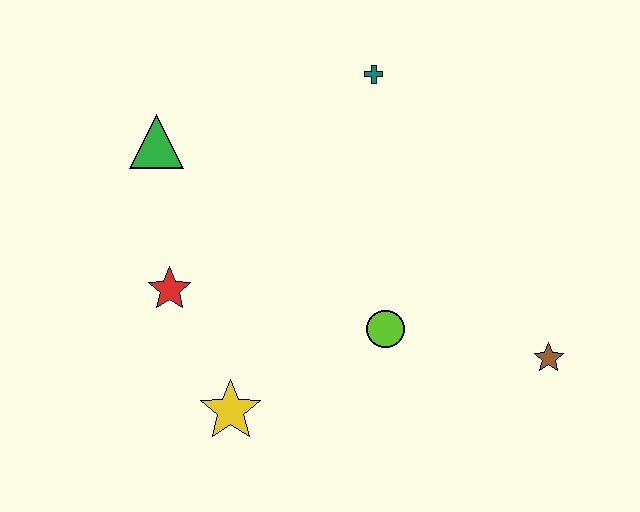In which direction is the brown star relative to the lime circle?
The brown star is to the right of the lime circle.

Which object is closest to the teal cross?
The green triangle is closest to the teal cross.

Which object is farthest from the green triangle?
The brown star is farthest from the green triangle.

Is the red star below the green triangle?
Yes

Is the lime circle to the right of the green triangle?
Yes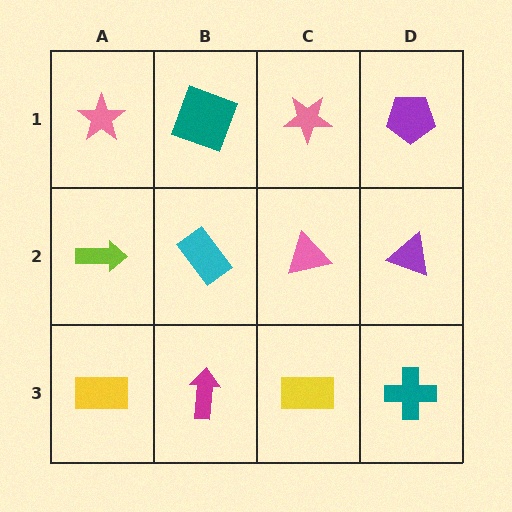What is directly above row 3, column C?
A pink triangle.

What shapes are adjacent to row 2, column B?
A teal square (row 1, column B), a magenta arrow (row 3, column B), a lime arrow (row 2, column A), a pink triangle (row 2, column C).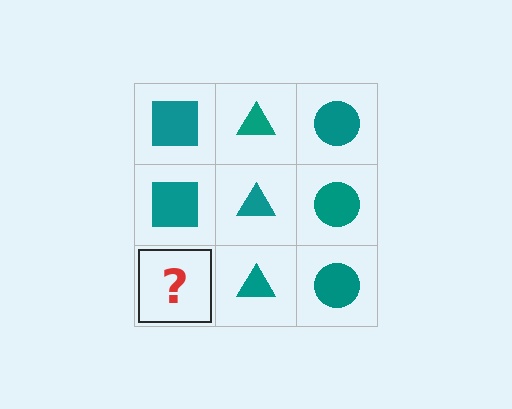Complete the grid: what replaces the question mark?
The question mark should be replaced with a teal square.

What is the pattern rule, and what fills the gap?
The rule is that each column has a consistent shape. The gap should be filled with a teal square.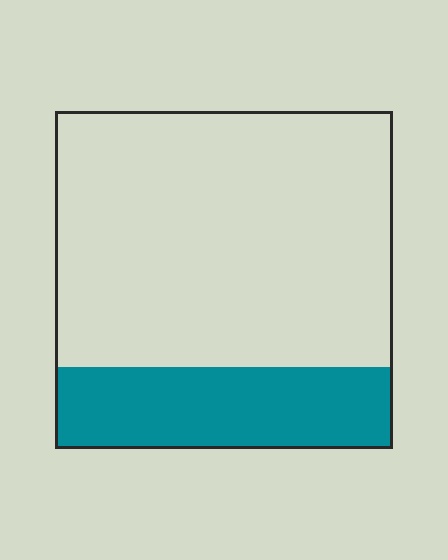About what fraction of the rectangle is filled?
About one quarter (1/4).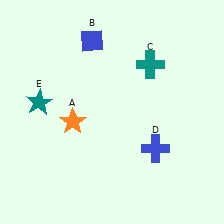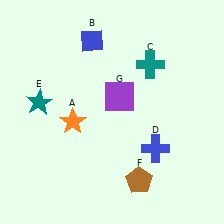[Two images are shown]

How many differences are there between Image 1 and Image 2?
There are 2 differences between the two images.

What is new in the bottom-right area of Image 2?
A brown pentagon (F) was added in the bottom-right area of Image 2.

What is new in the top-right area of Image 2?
A purple square (G) was added in the top-right area of Image 2.